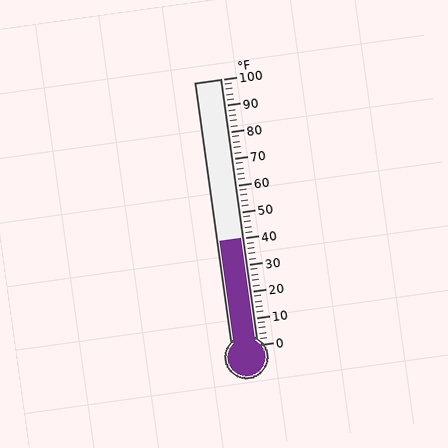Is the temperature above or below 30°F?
The temperature is above 30°F.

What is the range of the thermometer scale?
The thermometer scale ranges from 0°F to 100°F.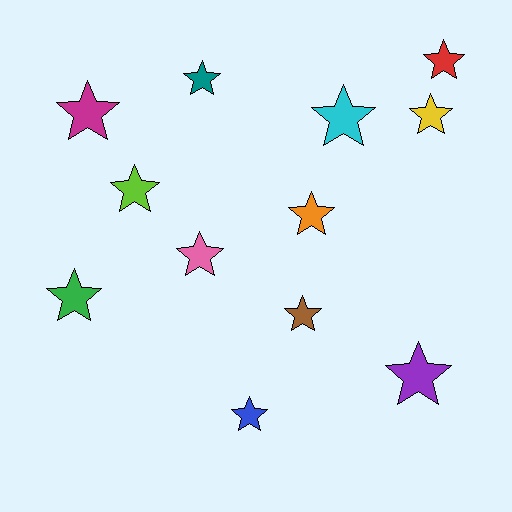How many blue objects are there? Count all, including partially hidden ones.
There is 1 blue object.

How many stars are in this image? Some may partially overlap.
There are 12 stars.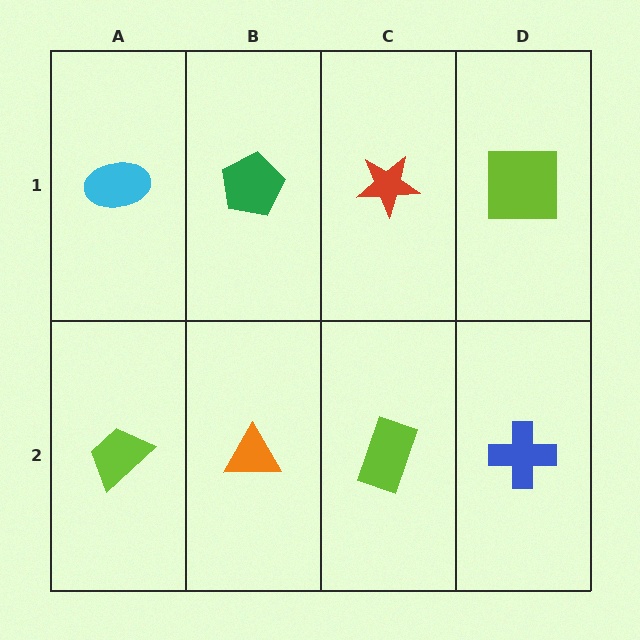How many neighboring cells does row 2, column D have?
2.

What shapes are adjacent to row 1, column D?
A blue cross (row 2, column D), a red star (row 1, column C).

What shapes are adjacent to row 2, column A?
A cyan ellipse (row 1, column A), an orange triangle (row 2, column B).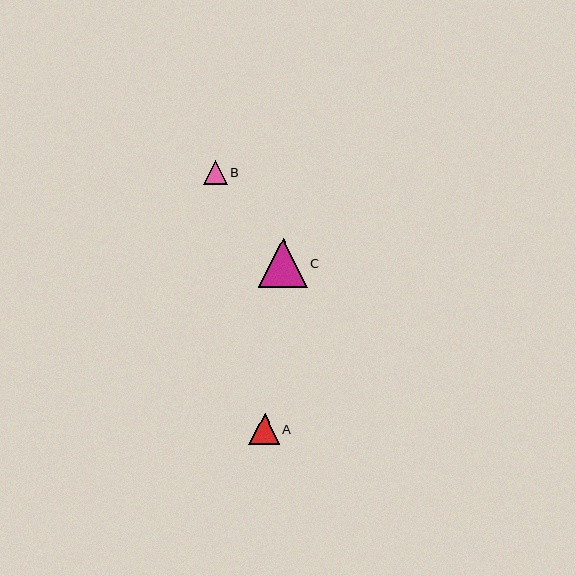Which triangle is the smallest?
Triangle B is the smallest with a size of approximately 24 pixels.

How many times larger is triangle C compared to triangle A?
Triangle C is approximately 1.6 times the size of triangle A.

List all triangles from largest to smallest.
From largest to smallest: C, A, B.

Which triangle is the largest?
Triangle C is the largest with a size of approximately 49 pixels.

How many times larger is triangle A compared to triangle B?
Triangle A is approximately 1.3 times the size of triangle B.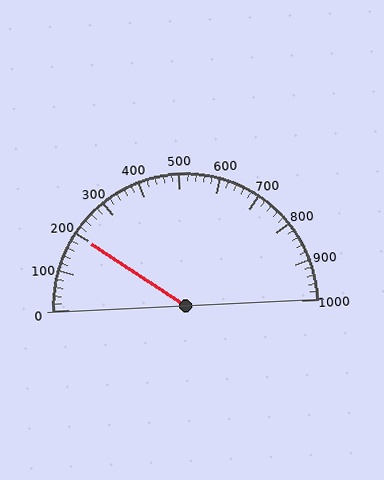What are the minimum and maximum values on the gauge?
The gauge ranges from 0 to 1000.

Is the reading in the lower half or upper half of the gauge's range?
The reading is in the lower half of the range (0 to 1000).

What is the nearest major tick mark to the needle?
The nearest major tick mark is 200.